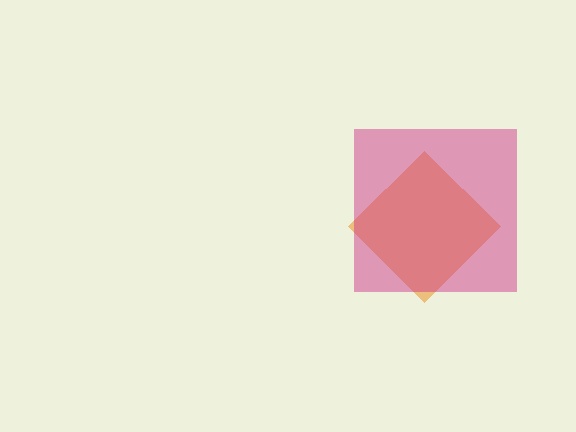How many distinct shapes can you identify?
There are 2 distinct shapes: an orange diamond, a magenta square.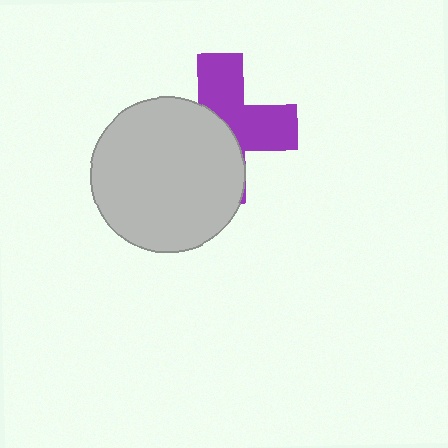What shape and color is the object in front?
The object in front is a light gray circle.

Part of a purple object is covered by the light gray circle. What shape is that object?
It is a cross.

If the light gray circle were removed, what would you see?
You would see the complete purple cross.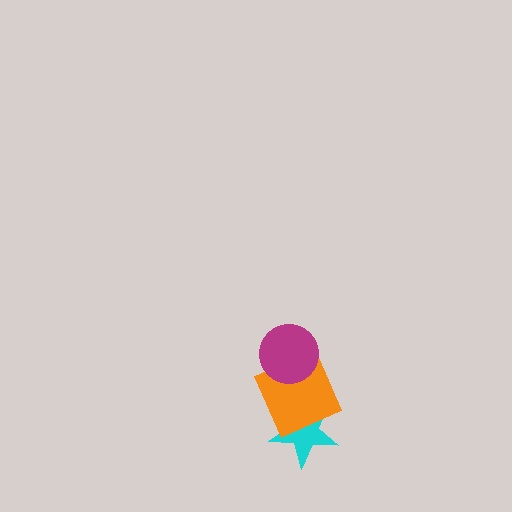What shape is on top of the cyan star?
The orange square is on top of the cyan star.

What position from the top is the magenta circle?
The magenta circle is 1st from the top.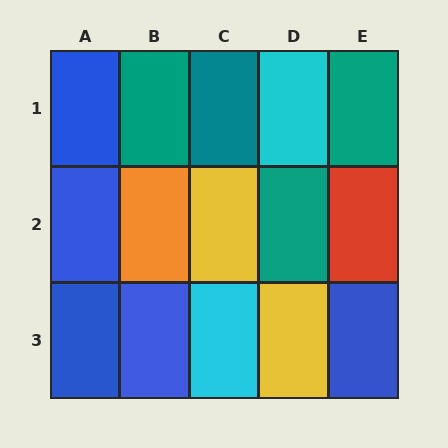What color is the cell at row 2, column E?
Red.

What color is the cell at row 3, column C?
Cyan.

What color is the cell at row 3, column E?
Blue.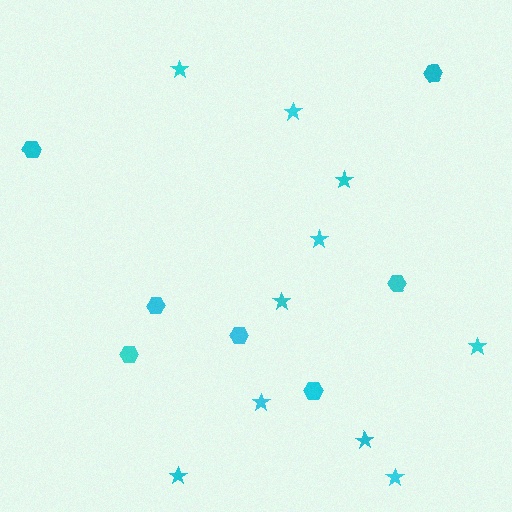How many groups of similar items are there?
There are 2 groups: one group of stars (10) and one group of hexagons (7).